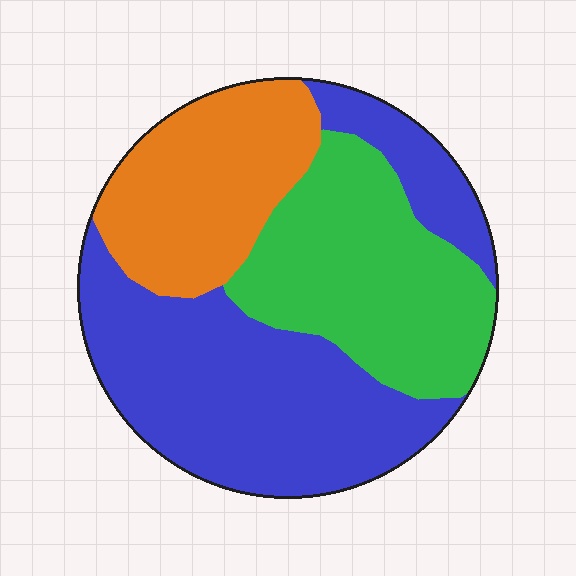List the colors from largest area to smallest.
From largest to smallest: blue, green, orange.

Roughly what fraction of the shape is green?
Green covers roughly 30% of the shape.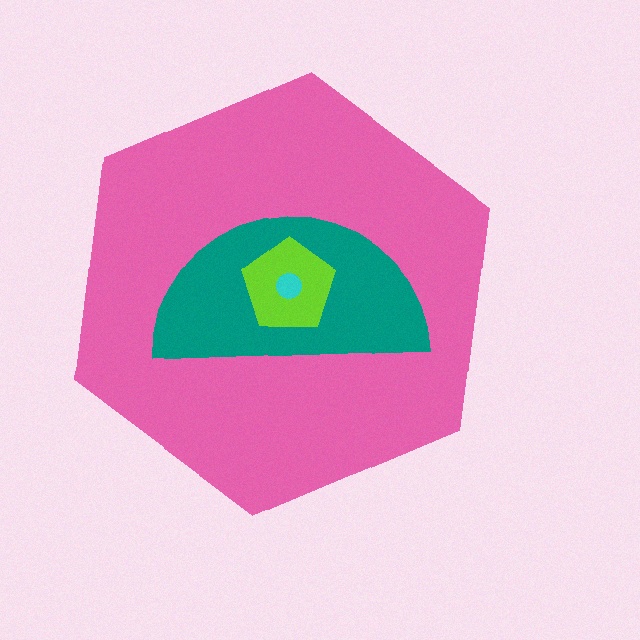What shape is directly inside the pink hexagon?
The teal semicircle.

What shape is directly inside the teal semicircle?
The lime pentagon.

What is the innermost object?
The cyan circle.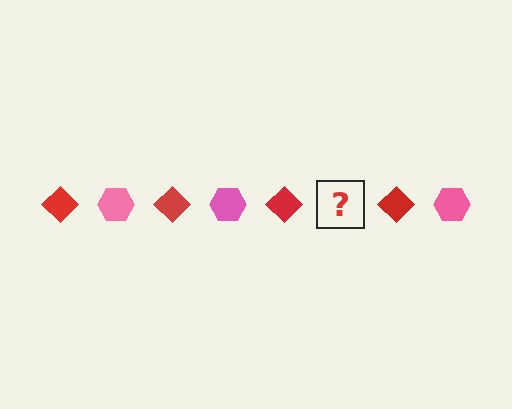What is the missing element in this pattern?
The missing element is a pink hexagon.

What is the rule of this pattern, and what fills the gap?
The rule is that the pattern alternates between red diamond and pink hexagon. The gap should be filled with a pink hexagon.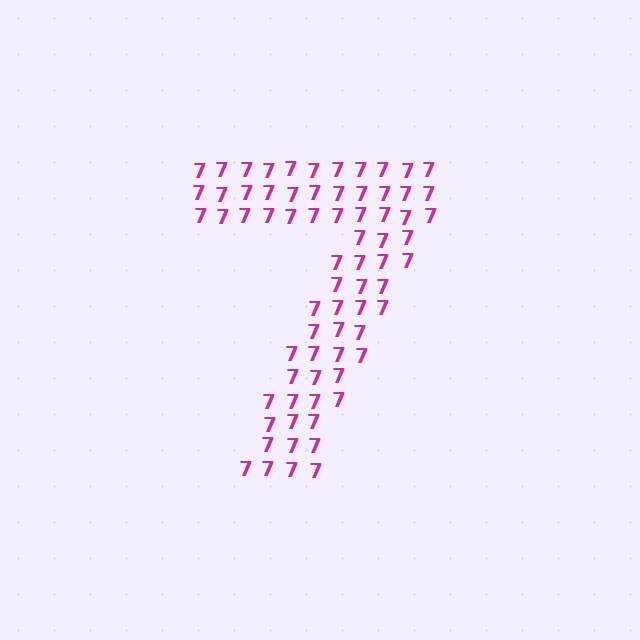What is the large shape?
The large shape is the digit 7.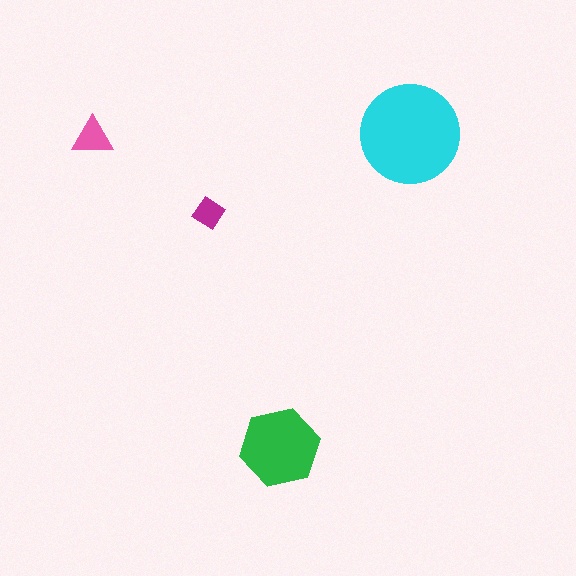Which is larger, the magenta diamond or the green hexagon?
The green hexagon.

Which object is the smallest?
The magenta diamond.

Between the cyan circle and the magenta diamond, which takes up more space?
The cyan circle.